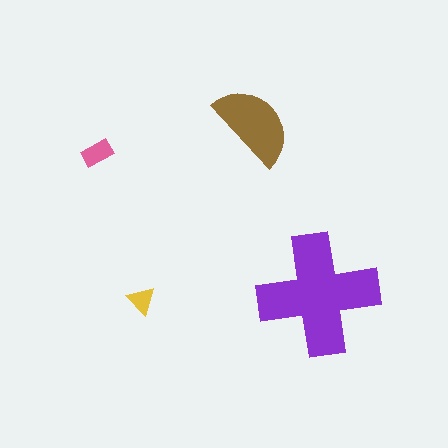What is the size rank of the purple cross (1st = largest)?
1st.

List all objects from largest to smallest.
The purple cross, the brown semicircle, the pink rectangle, the yellow triangle.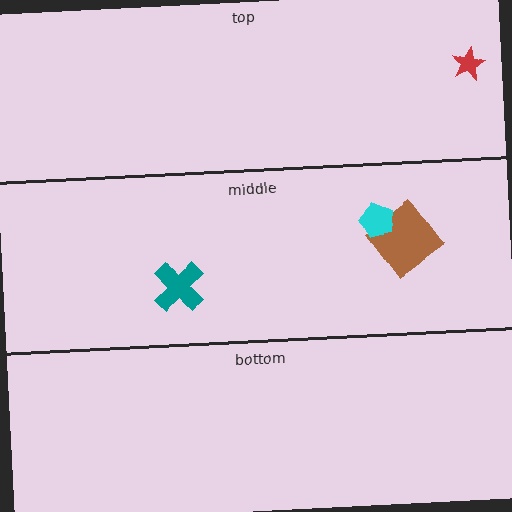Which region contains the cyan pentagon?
The middle region.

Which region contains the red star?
The top region.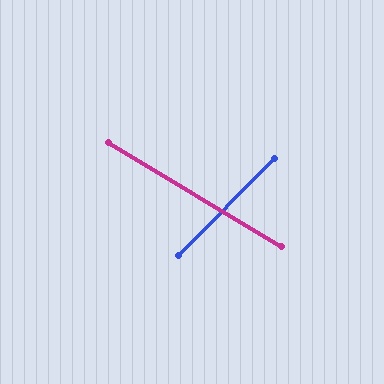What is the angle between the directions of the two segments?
Approximately 76 degrees.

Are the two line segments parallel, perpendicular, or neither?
Neither parallel nor perpendicular — they differ by about 76°.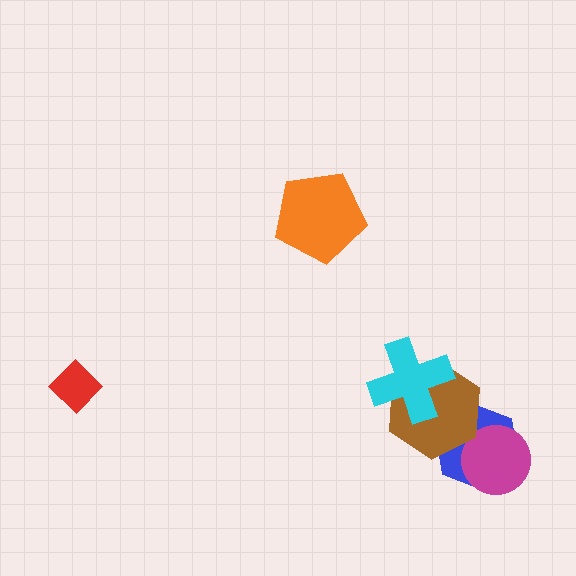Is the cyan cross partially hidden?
No, no other shape covers it.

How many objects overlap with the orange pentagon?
0 objects overlap with the orange pentagon.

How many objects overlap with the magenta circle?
1 object overlaps with the magenta circle.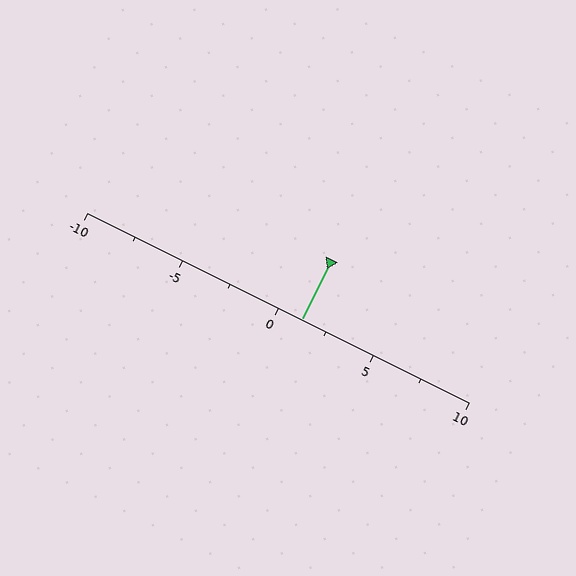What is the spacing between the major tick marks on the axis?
The major ticks are spaced 5 apart.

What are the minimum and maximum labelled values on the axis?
The axis runs from -10 to 10.